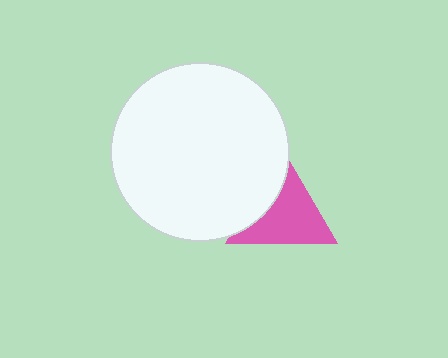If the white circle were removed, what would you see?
You would see the complete pink triangle.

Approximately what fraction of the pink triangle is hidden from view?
Roughly 31% of the pink triangle is hidden behind the white circle.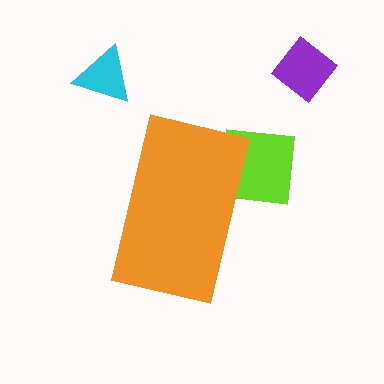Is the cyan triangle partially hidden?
No, the cyan triangle is fully visible.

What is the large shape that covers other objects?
An orange rectangle.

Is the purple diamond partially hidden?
No, the purple diamond is fully visible.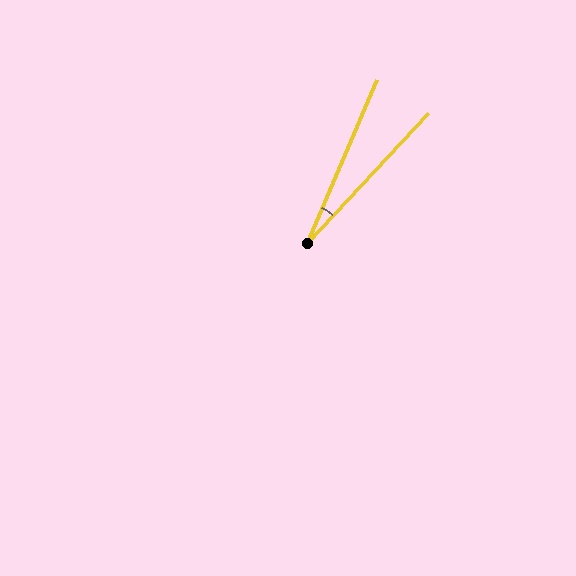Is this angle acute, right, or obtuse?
It is acute.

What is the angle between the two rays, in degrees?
Approximately 20 degrees.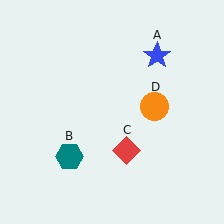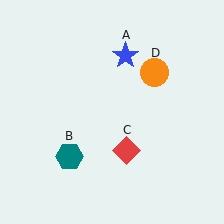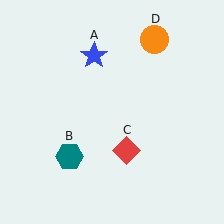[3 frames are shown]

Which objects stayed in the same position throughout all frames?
Teal hexagon (object B) and red diamond (object C) remained stationary.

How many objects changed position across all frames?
2 objects changed position: blue star (object A), orange circle (object D).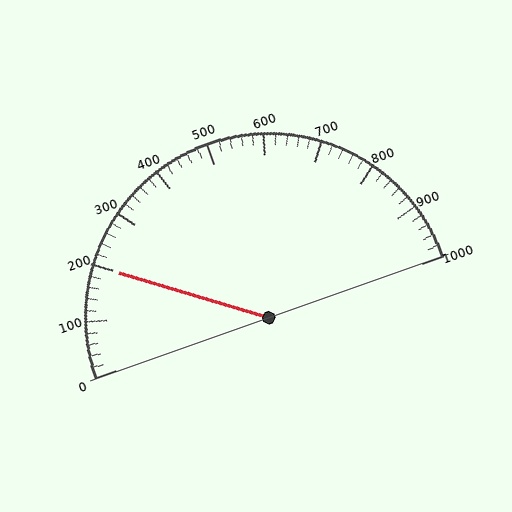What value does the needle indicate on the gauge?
The needle indicates approximately 200.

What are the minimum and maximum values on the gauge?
The gauge ranges from 0 to 1000.